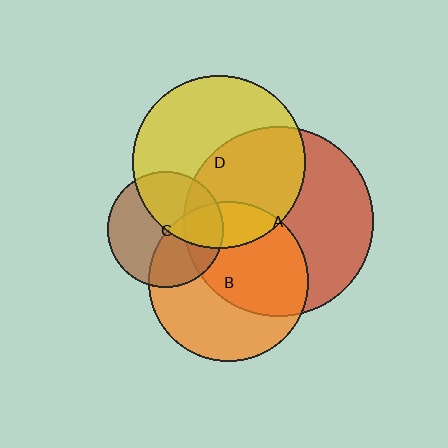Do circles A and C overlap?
Yes.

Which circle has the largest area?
Circle A (red).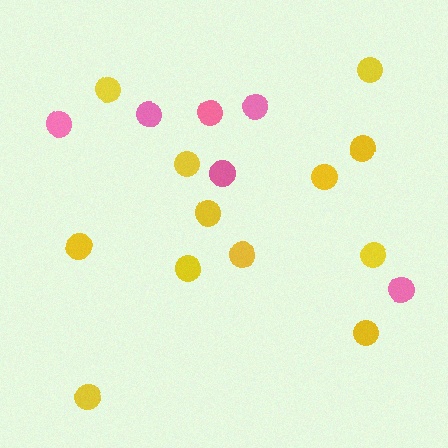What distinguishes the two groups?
There are 2 groups: one group of yellow circles (12) and one group of pink circles (6).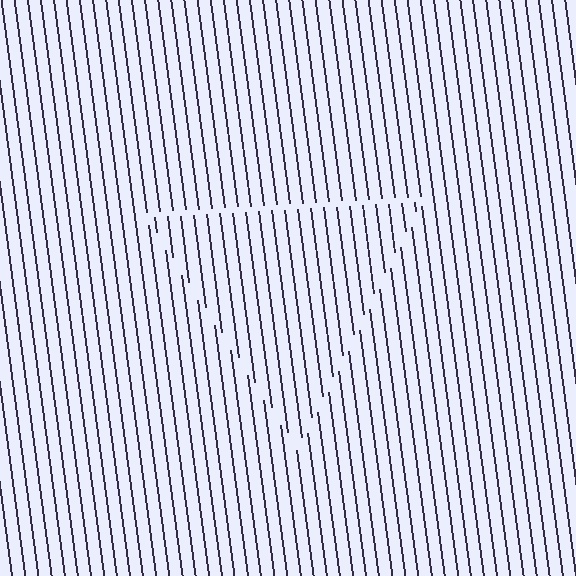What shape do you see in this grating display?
An illusory triangle. The interior of the shape contains the same grating, shifted by half a period — the contour is defined by the phase discontinuity where line-ends from the inner and outer gratings abut.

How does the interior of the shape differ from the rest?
The interior of the shape contains the same grating, shifted by half a period — the contour is defined by the phase discontinuity where line-ends from the inner and outer gratings abut.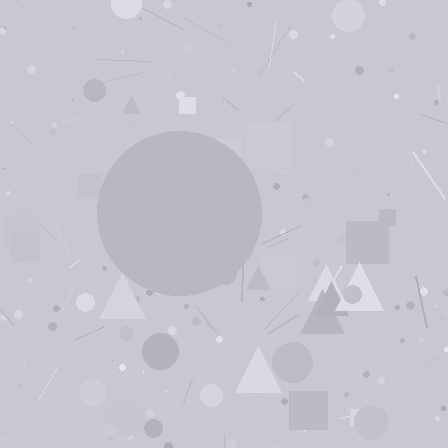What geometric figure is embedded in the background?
A circle is embedded in the background.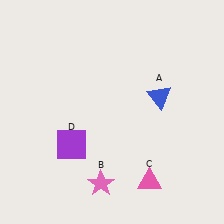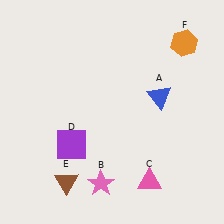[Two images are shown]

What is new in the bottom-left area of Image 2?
A brown triangle (E) was added in the bottom-left area of Image 2.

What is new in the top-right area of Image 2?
An orange hexagon (F) was added in the top-right area of Image 2.